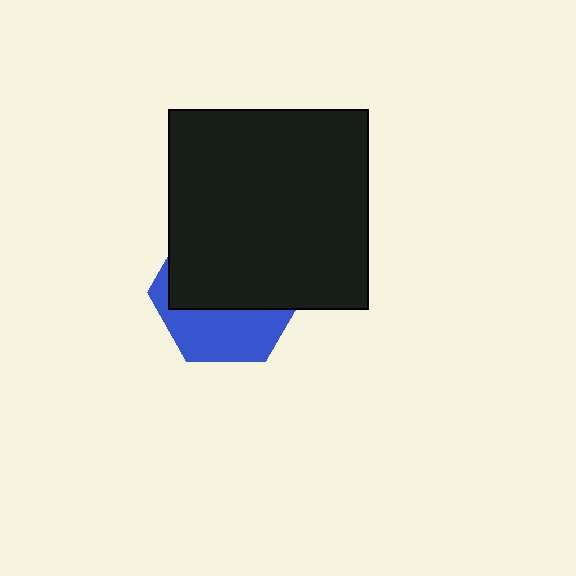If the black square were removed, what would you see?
You would see the complete blue hexagon.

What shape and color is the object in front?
The object in front is a black square.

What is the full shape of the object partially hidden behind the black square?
The partially hidden object is a blue hexagon.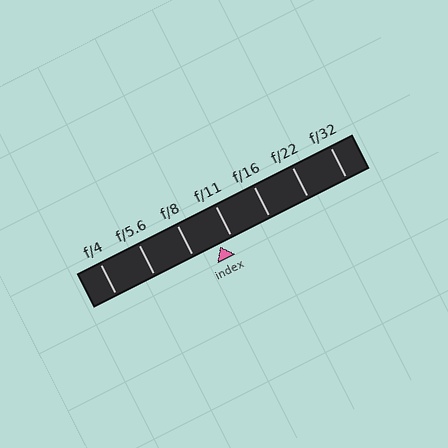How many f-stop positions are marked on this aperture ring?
There are 7 f-stop positions marked.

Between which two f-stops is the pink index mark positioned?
The index mark is between f/8 and f/11.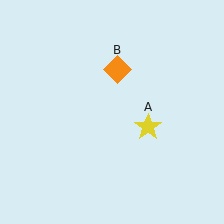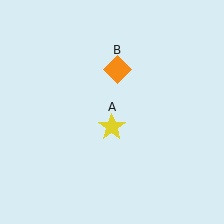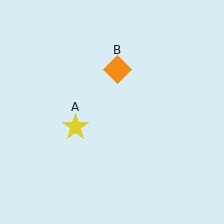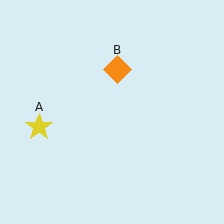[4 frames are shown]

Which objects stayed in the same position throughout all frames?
Orange diamond (object B) remained stationary.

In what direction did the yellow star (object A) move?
The yellow star (object A) moved left.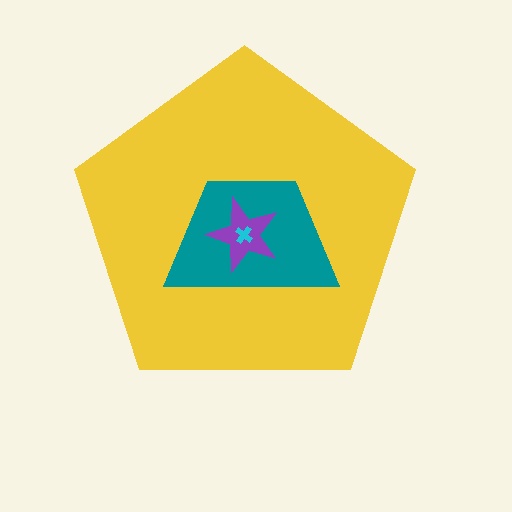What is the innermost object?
The cyan cross.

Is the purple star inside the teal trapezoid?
Yes.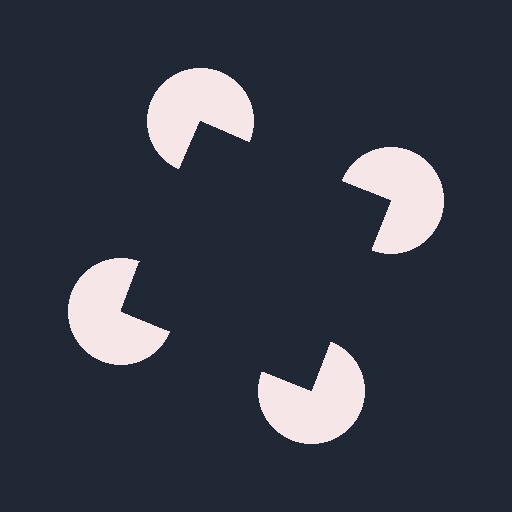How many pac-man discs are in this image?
There are 4 — one at each vertex of the illusory square.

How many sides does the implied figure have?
4 sides.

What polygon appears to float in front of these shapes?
An illusory square — its edges are inferred from the aligned wedge cuts in the pac-man discs, not physically drawn.